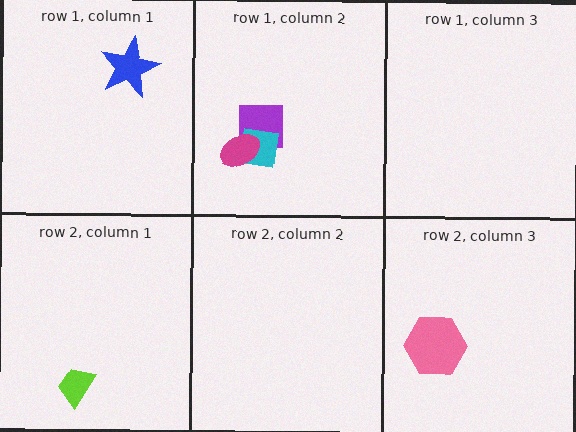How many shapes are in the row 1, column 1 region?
1.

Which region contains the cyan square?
The row 1, column 2 region.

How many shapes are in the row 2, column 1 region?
1.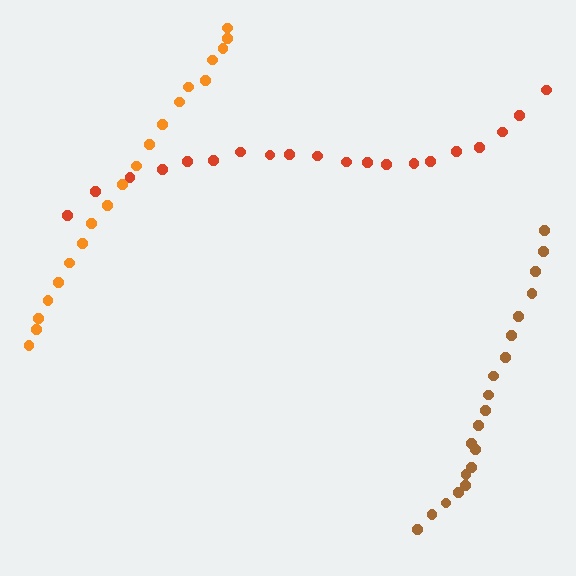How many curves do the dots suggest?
There are 3 distinct paths.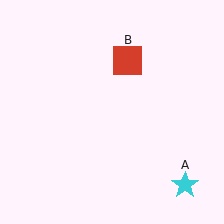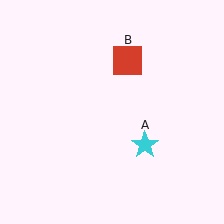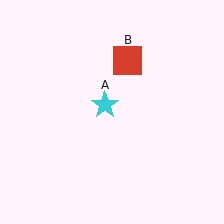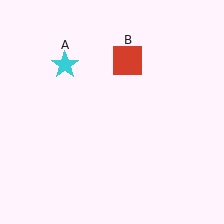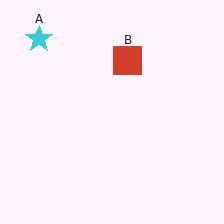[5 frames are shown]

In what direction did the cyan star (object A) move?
The cyan star (object A) moved up and to the left.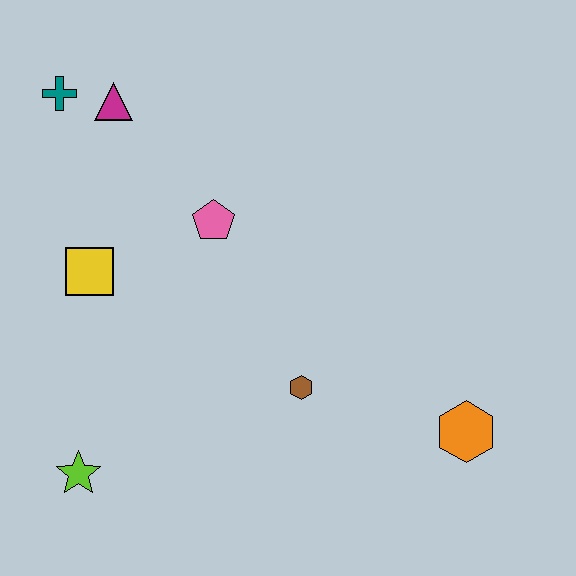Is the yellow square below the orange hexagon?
No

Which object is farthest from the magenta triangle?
The orange hexagon is farthest from the magenta triangle.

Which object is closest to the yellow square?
The pink pentagon is closest to the yellow square.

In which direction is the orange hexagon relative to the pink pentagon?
The orange hexagon is to the right of the pink pentagon.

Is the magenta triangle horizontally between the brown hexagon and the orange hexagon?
No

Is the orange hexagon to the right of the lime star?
Yes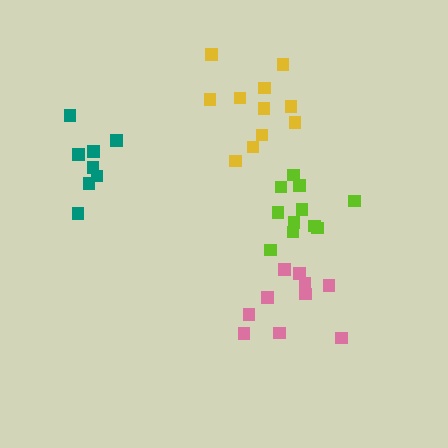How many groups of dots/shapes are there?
There are 4 groups.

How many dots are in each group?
Group 1: 11 dots, Group 2: 10 dots, Group 3: 8 dots, Group 4: 11 dots (40 total).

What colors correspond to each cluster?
The clusters are colored: yellow, pink, teal, lime.